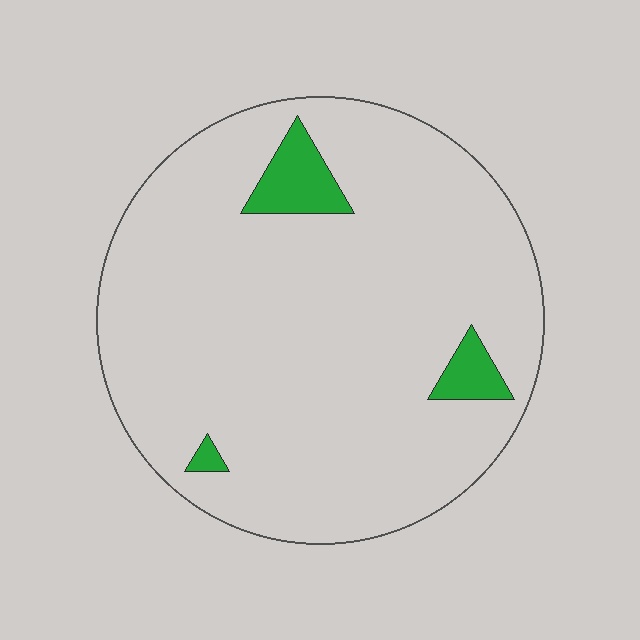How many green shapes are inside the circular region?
3.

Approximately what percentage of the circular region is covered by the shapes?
Approximately 5%.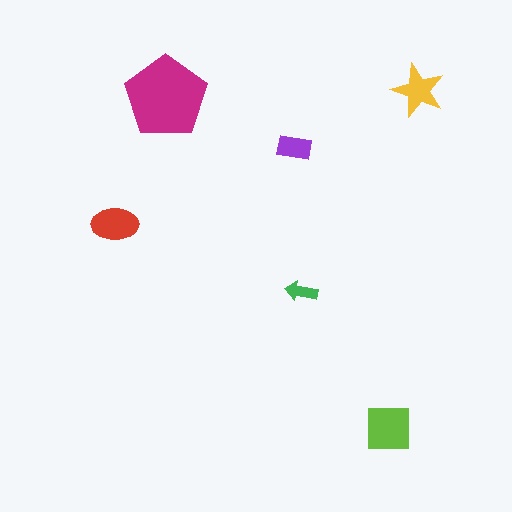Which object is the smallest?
The green arrow.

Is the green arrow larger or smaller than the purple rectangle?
Smaller.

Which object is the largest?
The magenta pentagon.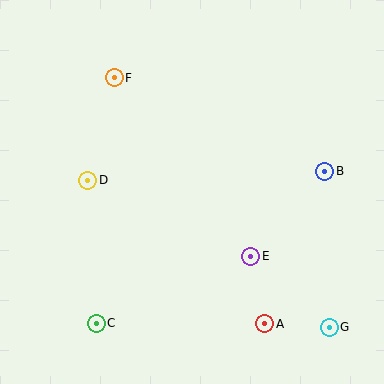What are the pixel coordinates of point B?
Point B is at (325, 171).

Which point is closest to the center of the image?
Point E at (251, 256) is closest to the center.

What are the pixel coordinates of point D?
Point D is at (88, 180).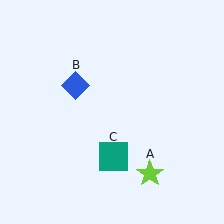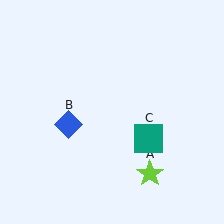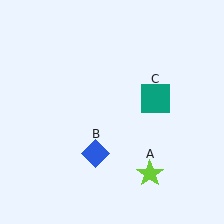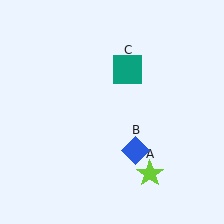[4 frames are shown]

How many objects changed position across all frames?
2 objects changed position: blue diamond (object B), teal square (object C).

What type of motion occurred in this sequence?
The blue diamond (object B), teal square (object C) rotated counterclockwise around the center of the scene.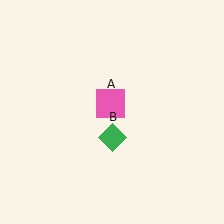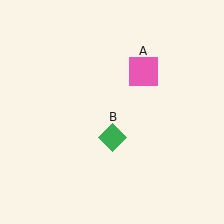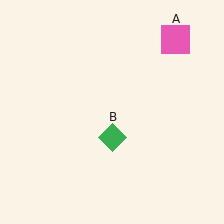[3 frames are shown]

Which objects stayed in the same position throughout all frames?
Green diamond (object B) remained stationary.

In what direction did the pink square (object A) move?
The pink square (object A) moved up and to the right.